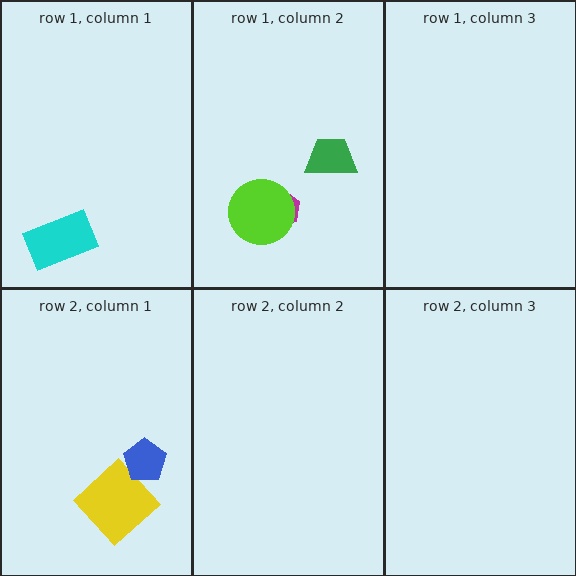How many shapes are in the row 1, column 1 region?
1.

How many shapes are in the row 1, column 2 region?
3.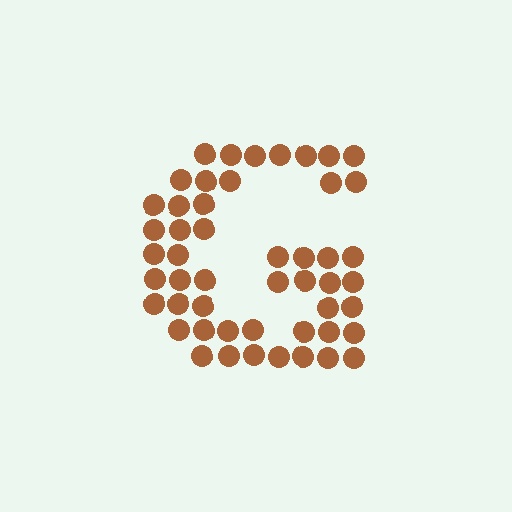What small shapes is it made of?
It is made of small circles.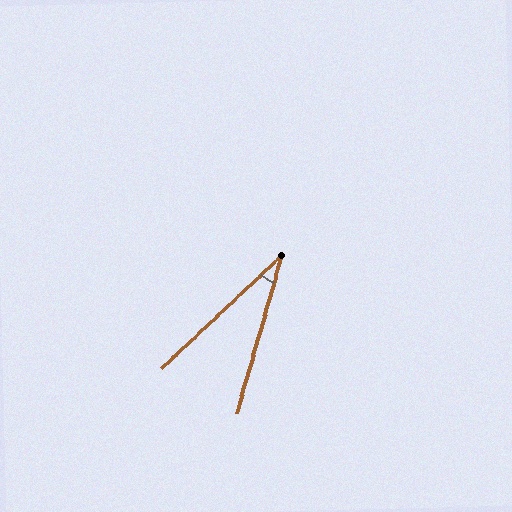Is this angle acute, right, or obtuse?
It is acute.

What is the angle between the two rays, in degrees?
Approximately 31 degrees.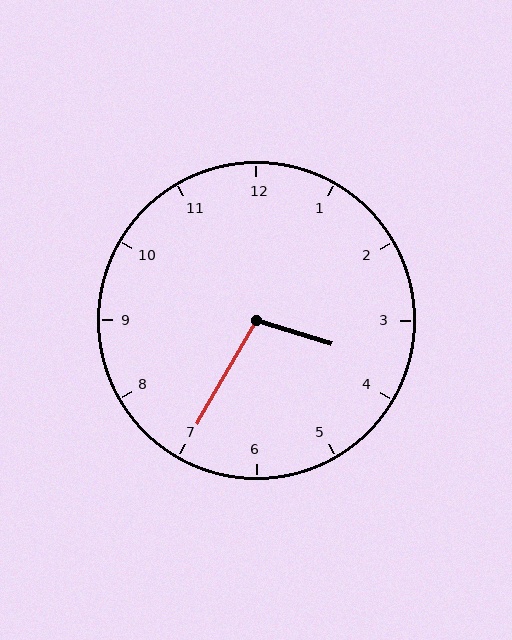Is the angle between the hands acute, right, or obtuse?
It is obtuse.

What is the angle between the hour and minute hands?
Approximately 102 degrees.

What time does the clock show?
3:35.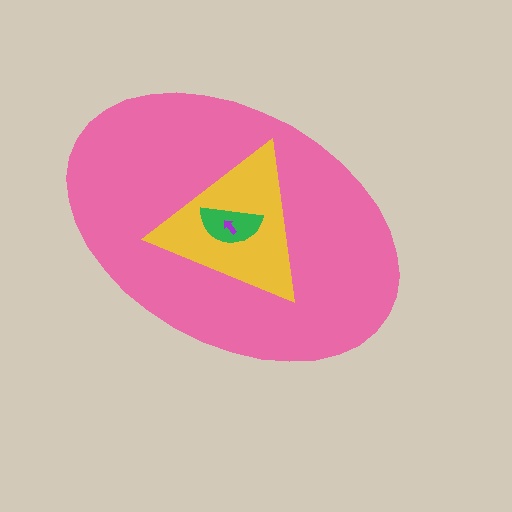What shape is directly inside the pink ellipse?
The yellow triangle.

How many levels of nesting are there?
4.